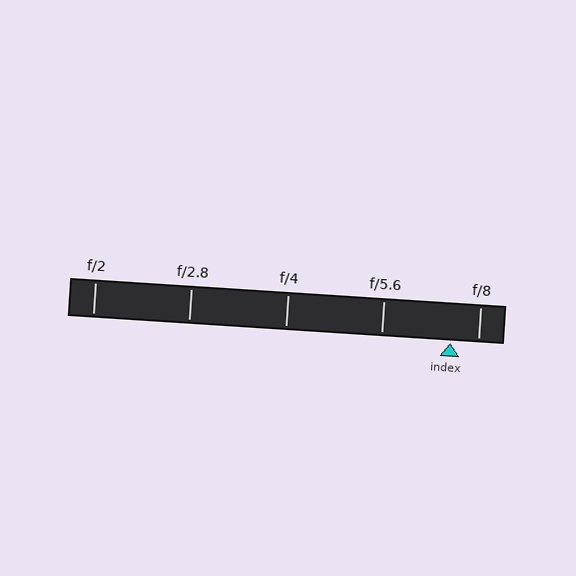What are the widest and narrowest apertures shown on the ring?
The widest aperture shown is f/2 and the narrowest is f/8.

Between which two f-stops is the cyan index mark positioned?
The index mark is between f/5.6 and f/8.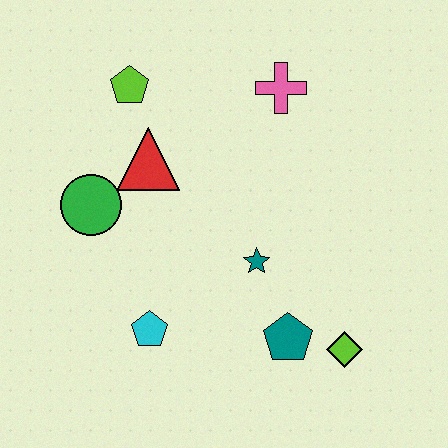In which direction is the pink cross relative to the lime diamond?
The pink cross is above the lime diamond.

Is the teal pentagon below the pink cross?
Yes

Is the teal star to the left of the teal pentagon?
Yes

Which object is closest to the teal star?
The teal pentagon is closest to the teal star.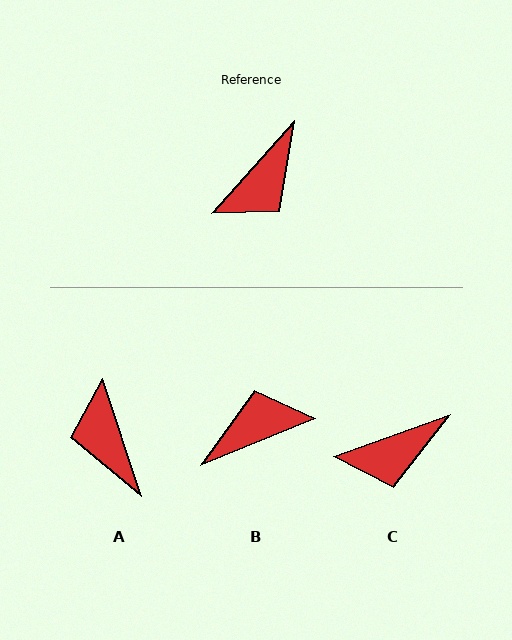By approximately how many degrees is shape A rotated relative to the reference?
Approximately 120 degrees clockwise.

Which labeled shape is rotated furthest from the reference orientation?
B, about 154 degrees away.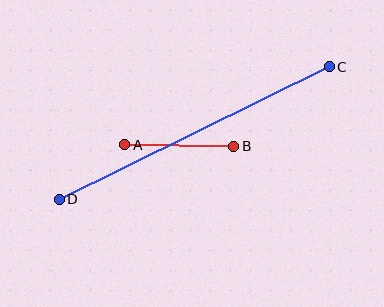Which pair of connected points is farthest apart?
Points C and D are farthest apart.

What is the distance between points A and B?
The distance is approximately 109 pixels.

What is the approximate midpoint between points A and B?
The midpoint is at approximately (179, 145) pixels.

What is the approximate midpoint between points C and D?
The midpoint is at approximately (194, 133) pixels.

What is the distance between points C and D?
The distance is approximately 301 pixels.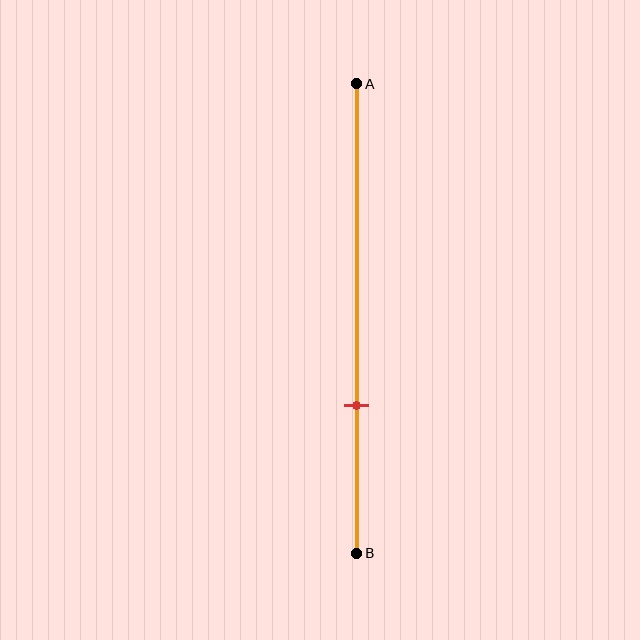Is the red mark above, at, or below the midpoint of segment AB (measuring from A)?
The red mark is below the midpoint of segment AB.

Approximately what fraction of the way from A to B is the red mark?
The red mark is approximately 70% of the way from A to B.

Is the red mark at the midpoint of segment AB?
No, the mark is at about 70% from A, not at the 50% midpoint.